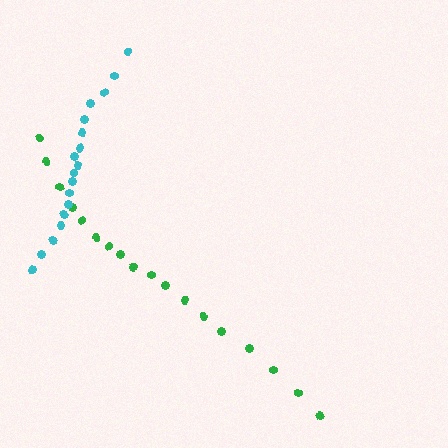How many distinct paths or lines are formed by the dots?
There are 2 distinct paths.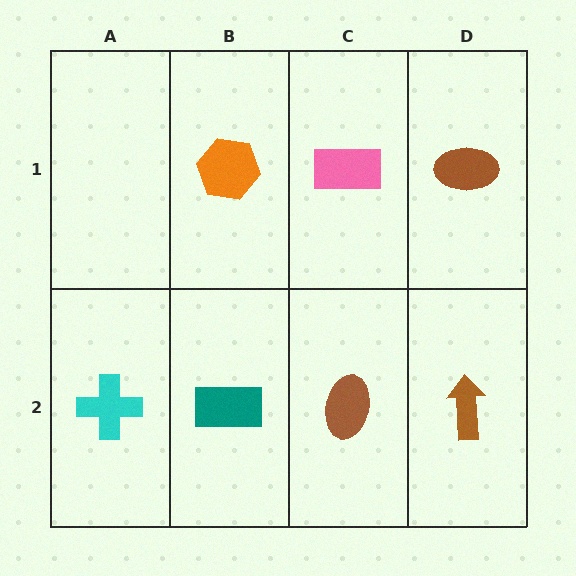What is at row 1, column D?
A brown ellipse.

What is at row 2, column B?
A teal rectangle.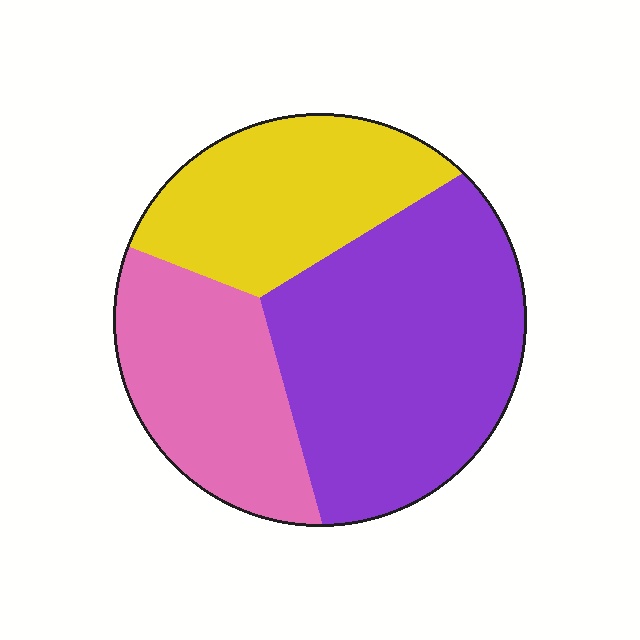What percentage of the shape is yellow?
Yellow covers 27% of the shape.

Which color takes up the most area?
Purple, at roughly 45%.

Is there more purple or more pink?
Purple.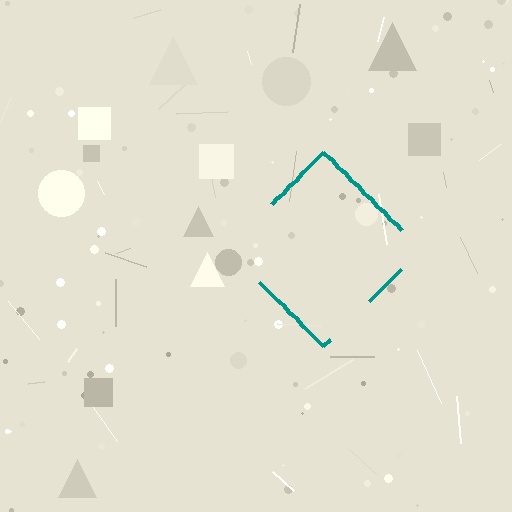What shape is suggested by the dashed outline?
The dashed outline suggests a diamond.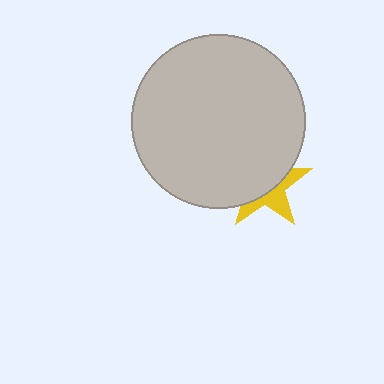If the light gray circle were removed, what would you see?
You would see the complete yellow star.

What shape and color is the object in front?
The object in front is a light gray circle.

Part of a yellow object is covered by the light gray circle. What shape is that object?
It is a star.